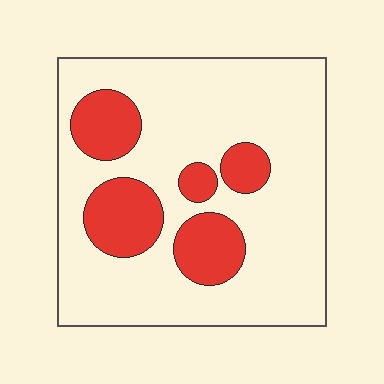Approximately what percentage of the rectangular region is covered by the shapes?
Approximately 25%.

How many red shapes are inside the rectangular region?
5.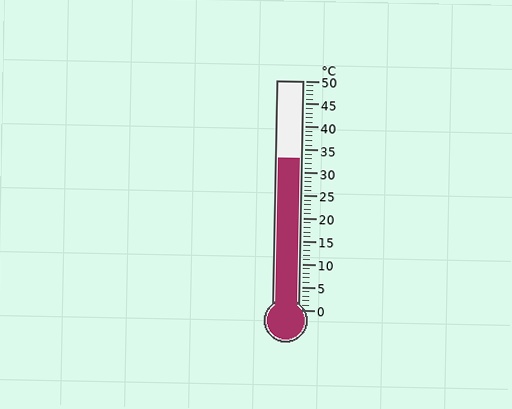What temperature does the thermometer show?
The thermometer shows approximately 33°C.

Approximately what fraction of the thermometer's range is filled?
The thermometer is filled to approximately 65% of its range.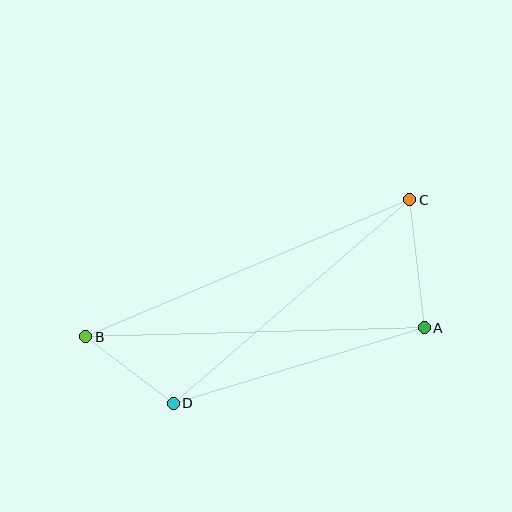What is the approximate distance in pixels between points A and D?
The distance between A and D is approximately 262 pixels.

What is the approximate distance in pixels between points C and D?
The distance between C and D is approximately 312 pixels.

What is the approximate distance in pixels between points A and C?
The distance between A and C is approximately 129 pixels.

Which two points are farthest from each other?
Points B and C are farthest from each other.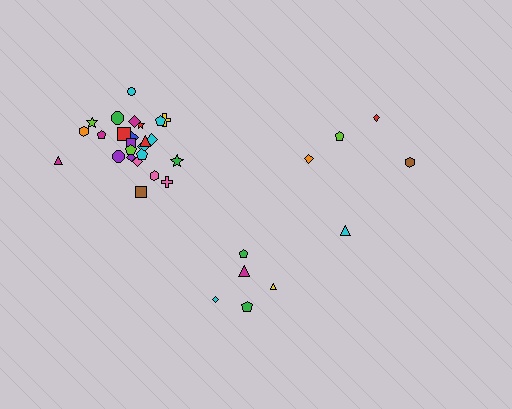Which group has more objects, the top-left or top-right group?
The top-left group.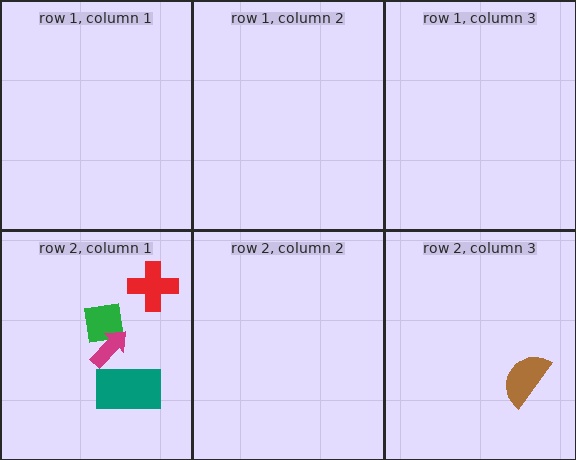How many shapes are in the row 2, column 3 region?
1.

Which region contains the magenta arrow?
The row 2, column 1 region.